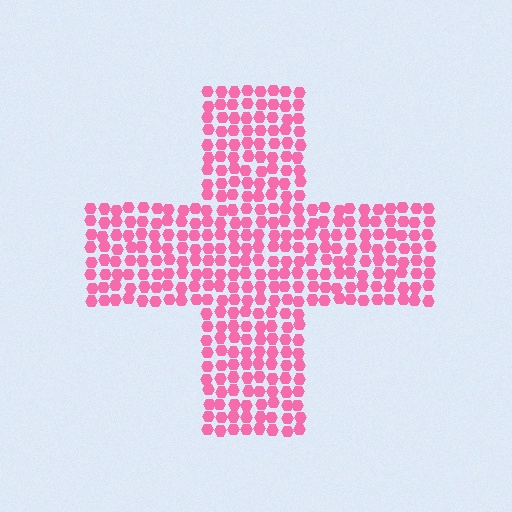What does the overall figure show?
The overall figure shows a cross.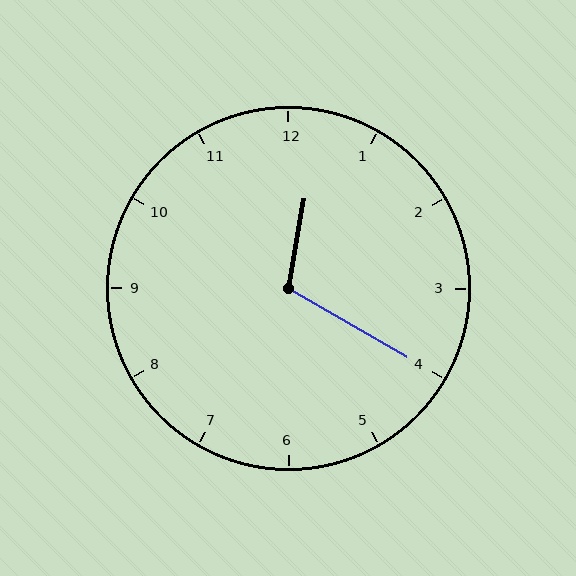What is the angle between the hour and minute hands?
Approximately 110 degrees.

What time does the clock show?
12:20.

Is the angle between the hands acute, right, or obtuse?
It is obtuse.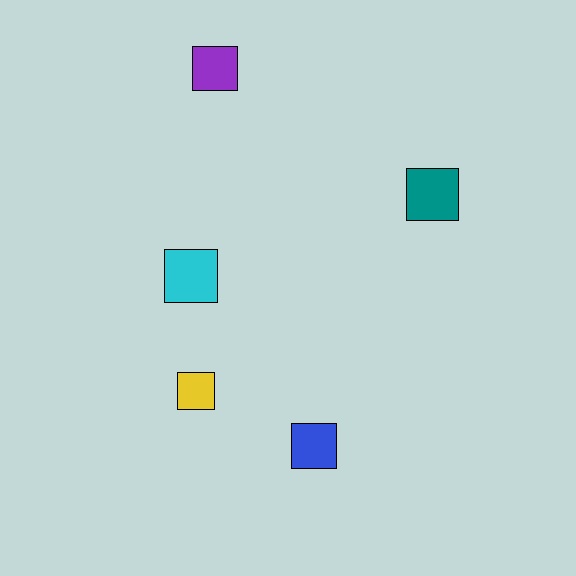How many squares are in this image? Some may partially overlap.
There are 5 squares.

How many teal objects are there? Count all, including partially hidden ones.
There is 1 teal object.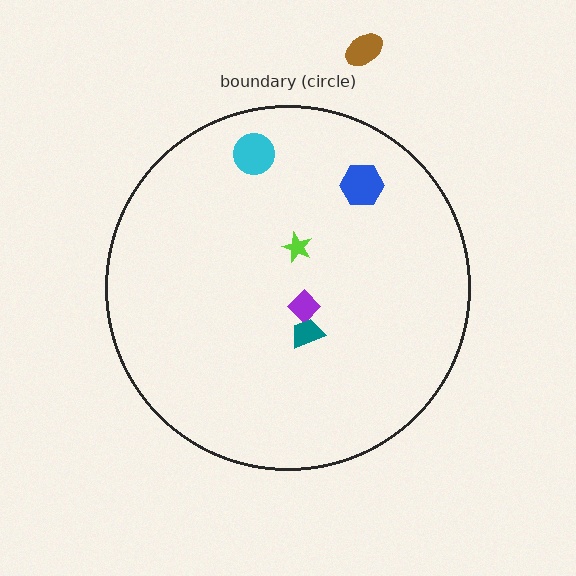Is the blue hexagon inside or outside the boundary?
Inside.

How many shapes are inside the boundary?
5 inside, 1 outside.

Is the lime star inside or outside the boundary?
Inside.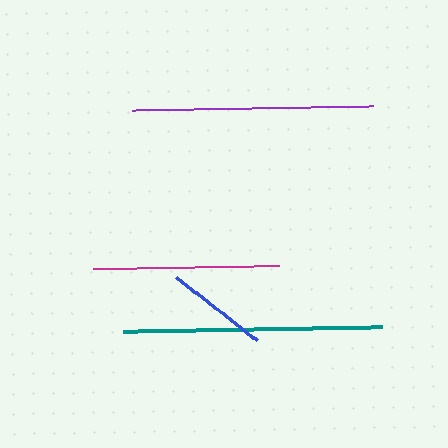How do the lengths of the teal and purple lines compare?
The teal and purple lines are approximately the same length.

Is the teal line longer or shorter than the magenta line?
The teal line is longer than the magenta line.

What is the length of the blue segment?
The blue segment is approximately 103 pixels long.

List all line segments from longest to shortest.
From longest to shortest: teal, purple, magenta, blue.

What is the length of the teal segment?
The teal segment is approximately 259 pixels long.